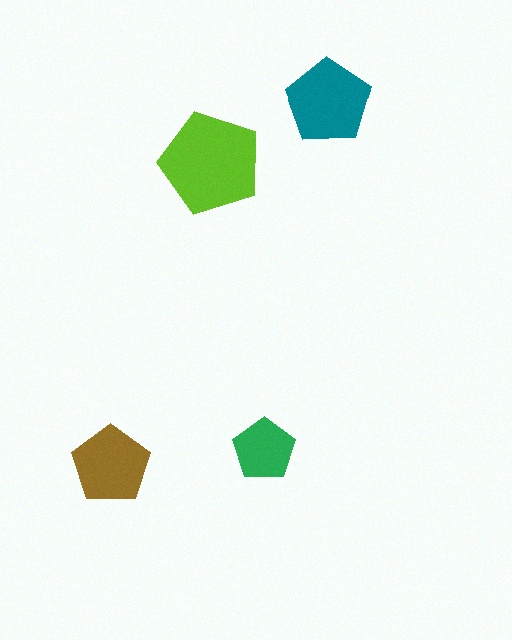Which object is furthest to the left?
The brown pentagon is leftmost.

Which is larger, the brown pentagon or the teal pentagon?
The teal one.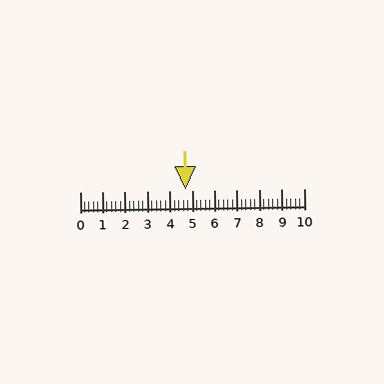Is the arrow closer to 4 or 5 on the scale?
The arrow is closer to 5.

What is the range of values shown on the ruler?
The ruler shows values from 0 to 10.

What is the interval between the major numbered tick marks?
The major tick marks are spaced 1 units apart.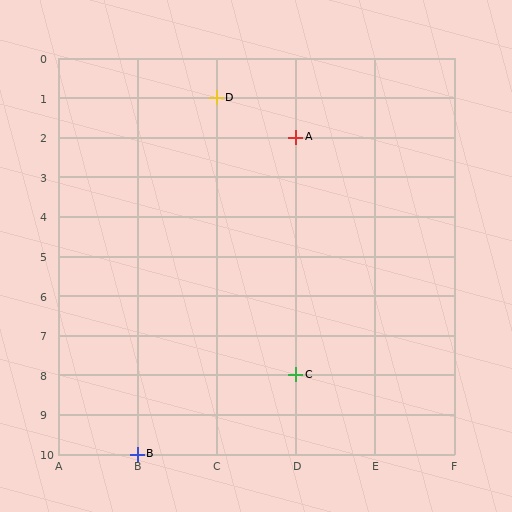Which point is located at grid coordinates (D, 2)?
Point A is at (D, 2).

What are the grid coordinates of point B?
Point B is at grid coordinates (B, 10).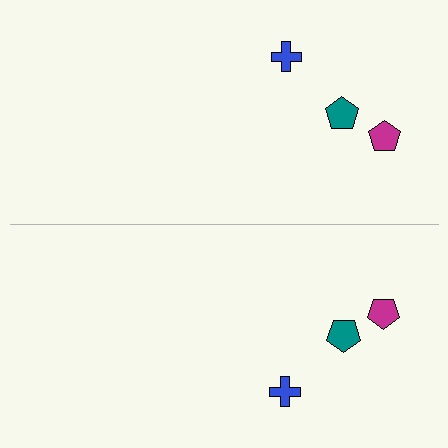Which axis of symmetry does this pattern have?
The pattern has a horizontal axis of symmetry running through the center of the image.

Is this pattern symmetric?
Yes, this pattern has bilateral (reflection) symmetry.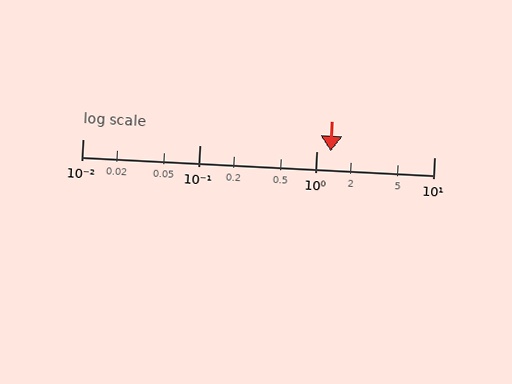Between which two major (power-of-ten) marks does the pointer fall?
The pointer is between 1 and 10.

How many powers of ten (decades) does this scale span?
The scale spans 3 decades, from 0.01 to 10.